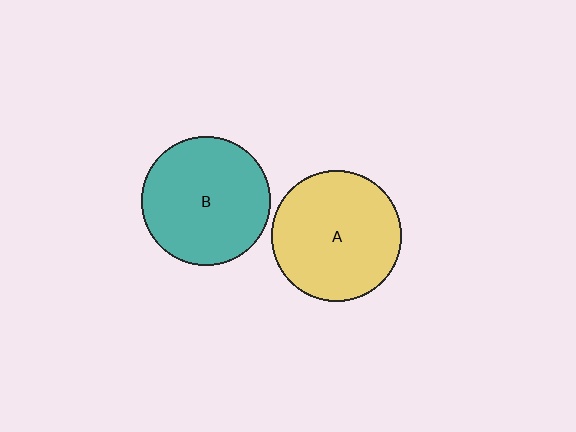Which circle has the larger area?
Circle A (yellow).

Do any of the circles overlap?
No, none of the circles overlap.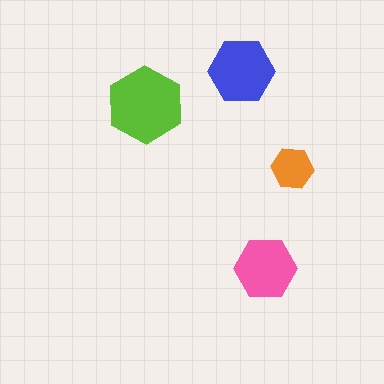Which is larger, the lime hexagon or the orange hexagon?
The lime one.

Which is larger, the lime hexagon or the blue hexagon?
The lime one.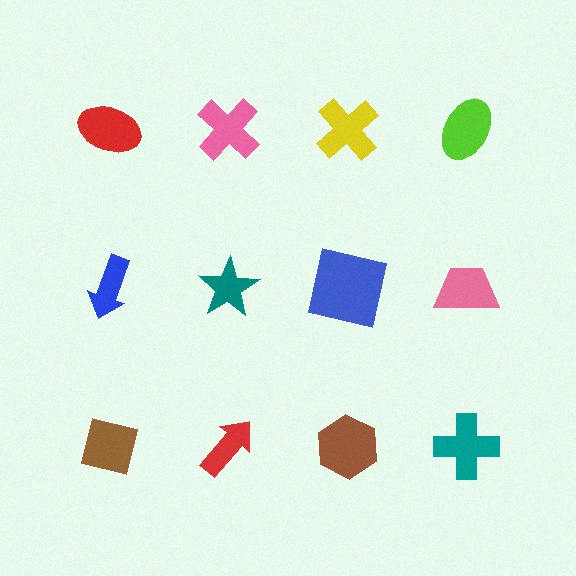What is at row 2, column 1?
A blue arrow.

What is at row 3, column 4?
A teal cross.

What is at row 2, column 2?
A teal star.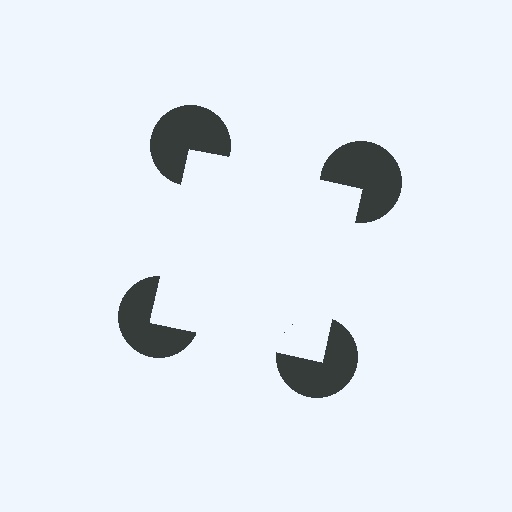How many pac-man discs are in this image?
There are 4 — one at each vertex of the illusory square.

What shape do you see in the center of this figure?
An illusory square — its edges are inferred from the aligned wedge cuts in the pac-man discs, not physically drawn.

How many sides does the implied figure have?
4 sides.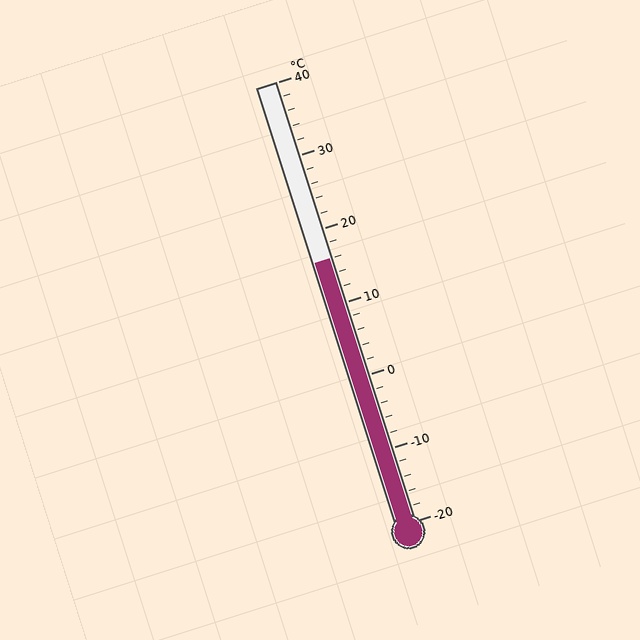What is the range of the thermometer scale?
The thermometer scale ranges from -20°C to 40°C.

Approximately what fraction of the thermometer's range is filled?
The thermometer is filled to approximately 60% of its range.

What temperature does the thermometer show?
The thermometer shows approximately 16°C.